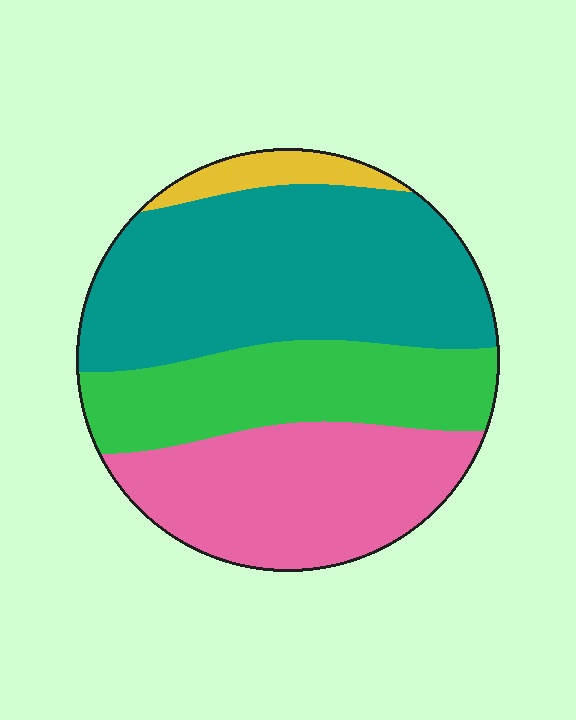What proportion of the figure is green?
Green covers 24% of the figure.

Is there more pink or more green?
Pink.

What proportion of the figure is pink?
Pink takes up about one quarter (1/4) of the figure.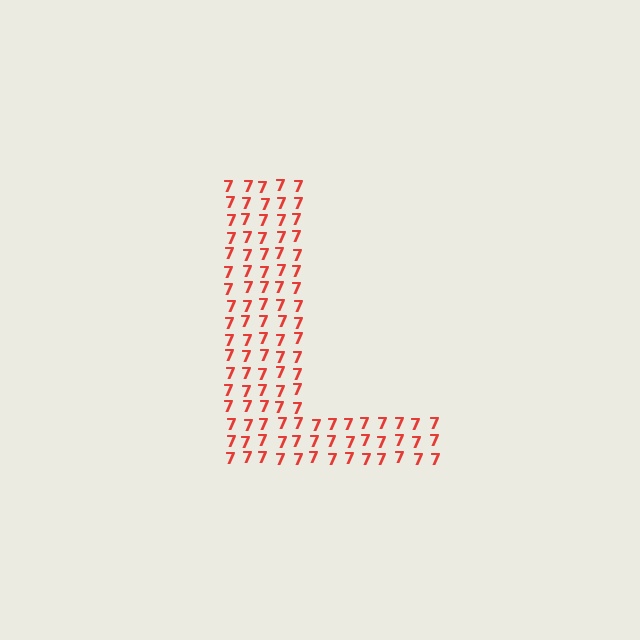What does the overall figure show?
The overall figure shows the letter L.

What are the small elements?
The small elements are digit 7's.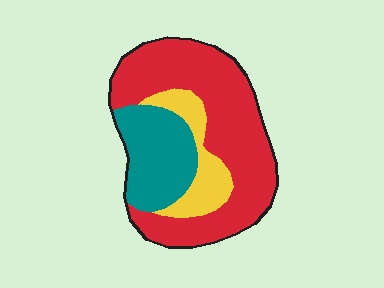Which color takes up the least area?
Yellow, at roughly 15%.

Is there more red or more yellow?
Red.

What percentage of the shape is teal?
Teal covers roughly 25% of the shape.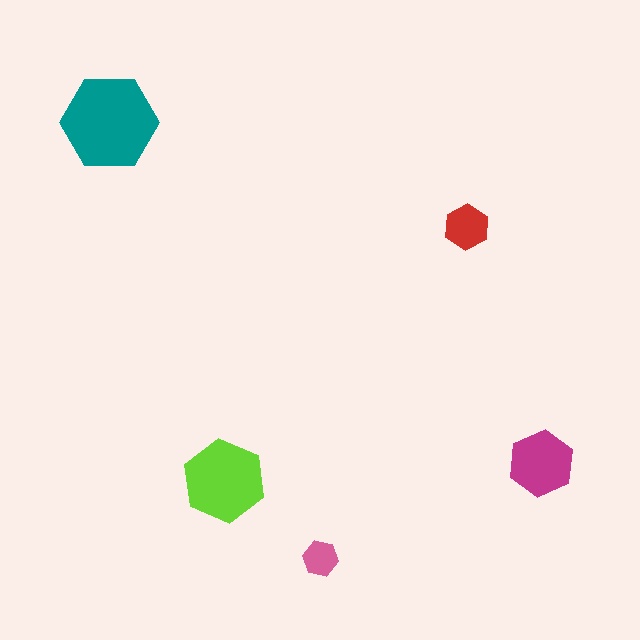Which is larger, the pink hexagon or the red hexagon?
The red one.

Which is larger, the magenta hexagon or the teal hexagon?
The teal one.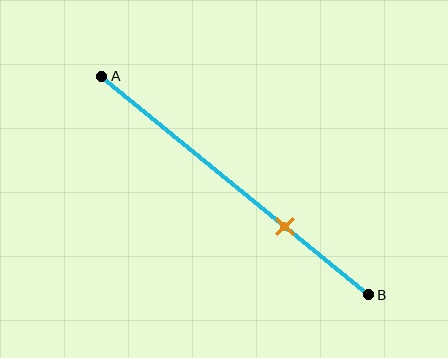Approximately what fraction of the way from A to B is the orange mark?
The orange mark is approximately 70% of the way from A to B.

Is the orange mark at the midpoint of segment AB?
No, the mark is at about 70% from A, not at the 50% midpoint.